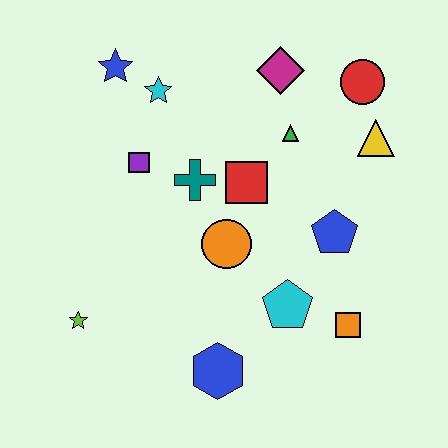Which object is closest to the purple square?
The teal cross is closest to the purple square.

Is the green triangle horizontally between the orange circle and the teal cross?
No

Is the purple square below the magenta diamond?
Yes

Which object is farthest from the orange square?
The blue star is farthest from the orange square.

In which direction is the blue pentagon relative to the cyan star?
The blue pentagon is to the right of the cyan star.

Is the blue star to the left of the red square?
Yes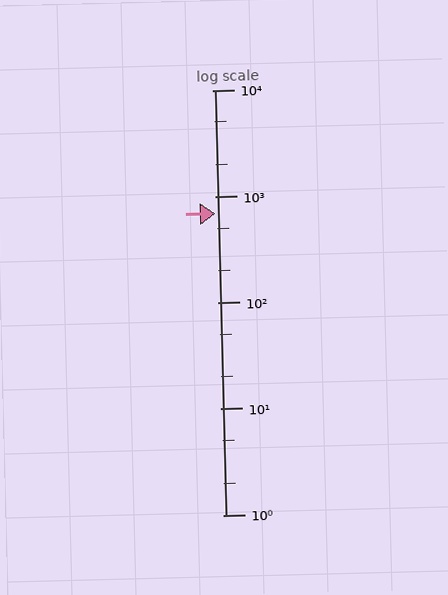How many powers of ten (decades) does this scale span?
The scale spans 4 decades, from 1 to 10000.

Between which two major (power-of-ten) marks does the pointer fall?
The pointer is between 100 and 1000.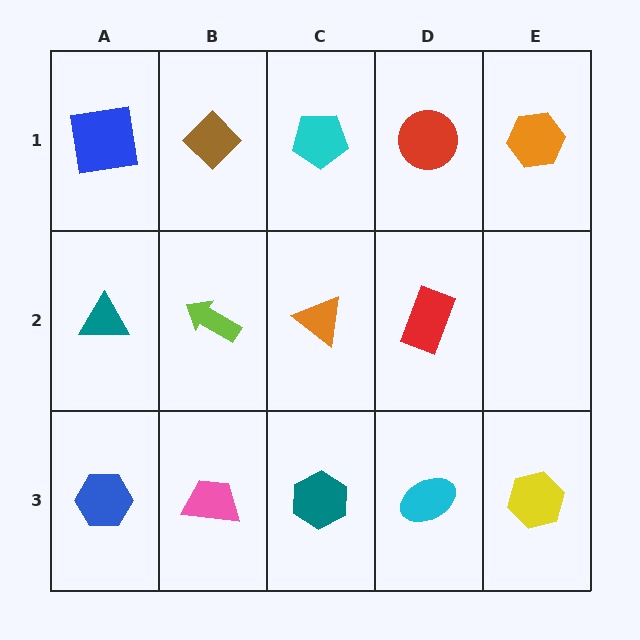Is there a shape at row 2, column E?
No, that cell is empty.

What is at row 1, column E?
An orange hexagon.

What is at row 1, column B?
A brown diamond.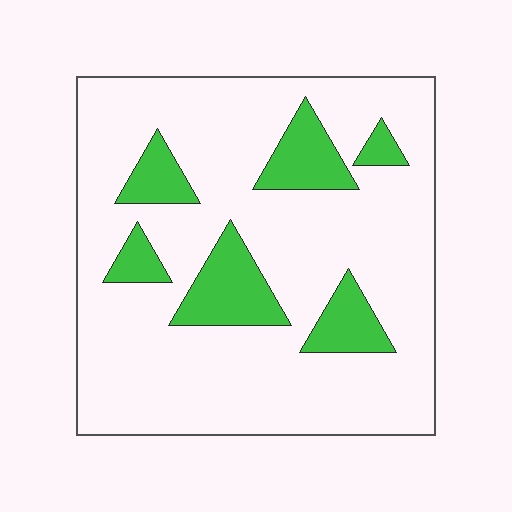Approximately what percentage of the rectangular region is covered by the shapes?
Approximately 20%.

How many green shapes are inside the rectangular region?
6.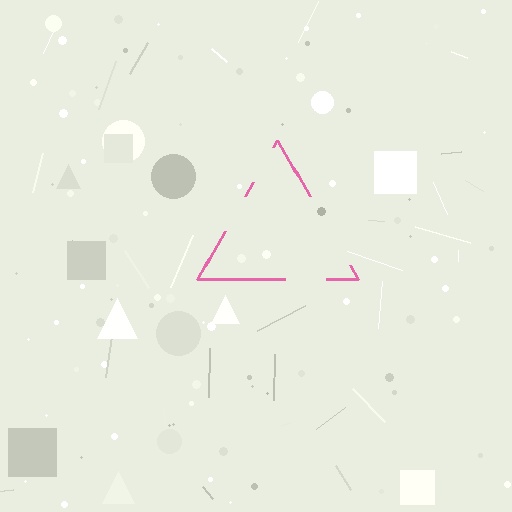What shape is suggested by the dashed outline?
The dashed outline suggests a triangle.